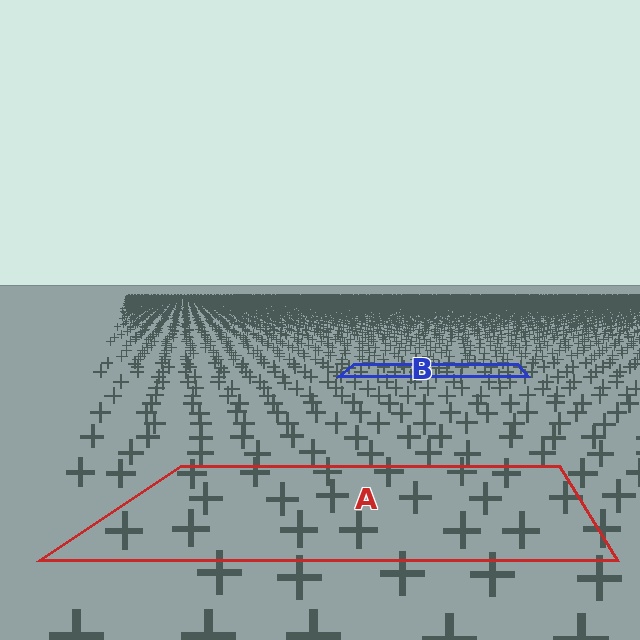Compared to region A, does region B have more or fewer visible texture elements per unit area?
Region B has more texture elements per unit area — they are packed more densely because it is farther away.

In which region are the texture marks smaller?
The texture marks are smaller in region B, because it is farther away.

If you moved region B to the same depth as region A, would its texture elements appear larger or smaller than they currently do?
They would appear larger. At a closer depth, the same texture elements are projected at a bigger on-screen size.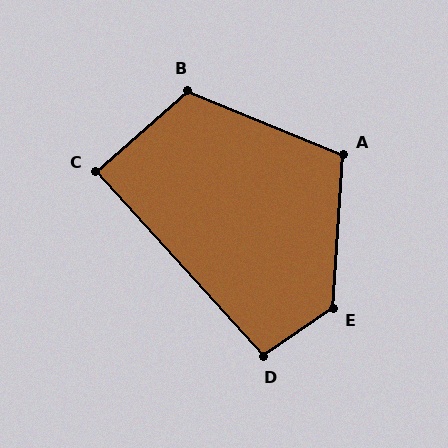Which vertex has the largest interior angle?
E, at approximately 128 degrees.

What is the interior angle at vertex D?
Approximately 98 degrees (obtuse).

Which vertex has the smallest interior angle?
C, at approximately 89 degrees.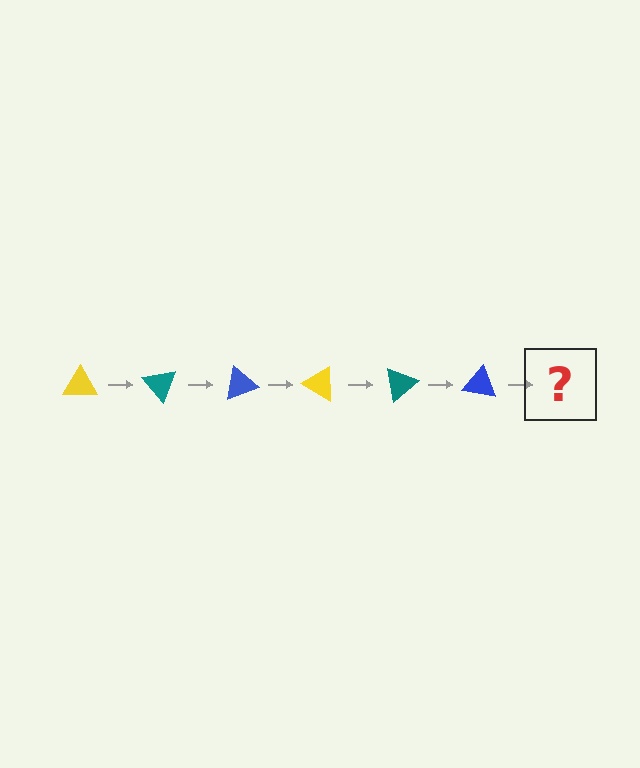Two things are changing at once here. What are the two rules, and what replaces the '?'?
The two rules are that it rotates 50 degrees each step and the color cycles through yellow, teal, and blue. The '?' should be a yellow triangle, rotated 300 degrees from the start.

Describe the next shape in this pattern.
It should be a yellow triangle, rotated 300 degrees from the start.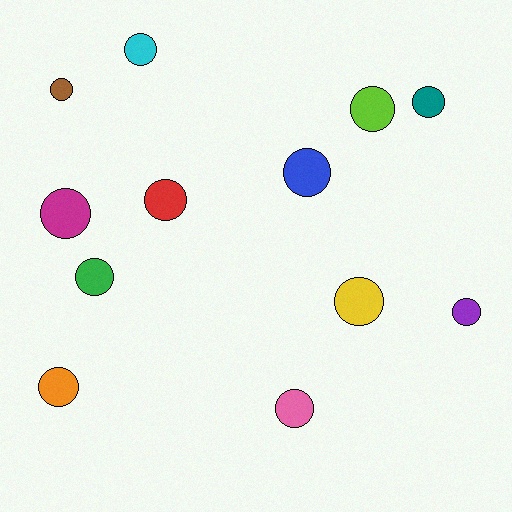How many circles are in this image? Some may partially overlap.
There are 12 circles.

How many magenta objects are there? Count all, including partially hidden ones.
There is 1 magenta object.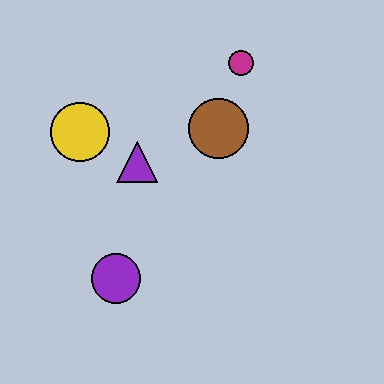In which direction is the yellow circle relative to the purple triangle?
The yellow circle is to the left of the purple triangle.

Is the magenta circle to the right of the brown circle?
Yes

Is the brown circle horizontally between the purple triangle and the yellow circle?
No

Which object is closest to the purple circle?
The purple triangle is closest to the purple circle.